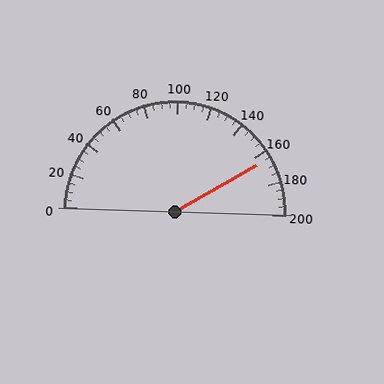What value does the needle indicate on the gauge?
The needle indicates approximately 165.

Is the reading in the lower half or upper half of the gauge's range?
The reading is in the upper half of the range (0 to 200).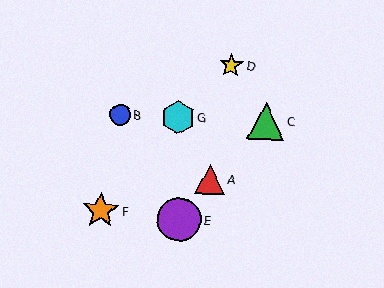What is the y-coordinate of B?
Object B is at y≈115.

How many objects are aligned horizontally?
3 objects (B, C, G) are aligned horizontally.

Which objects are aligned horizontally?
Objects B, C, G are aligned horizontally.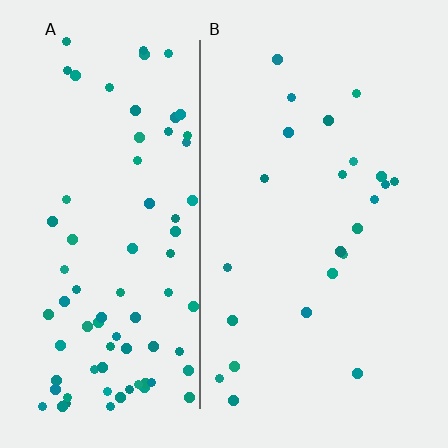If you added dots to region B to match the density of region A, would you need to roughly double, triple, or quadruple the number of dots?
Approximately triple.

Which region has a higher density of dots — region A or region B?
A (the left).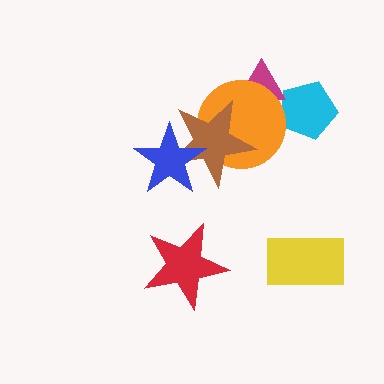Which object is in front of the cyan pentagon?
The magenta triangle is in front of the cyan pentagon.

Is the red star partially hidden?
No, no other shape covers it.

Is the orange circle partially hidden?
Yes, it is partially covered by another shape.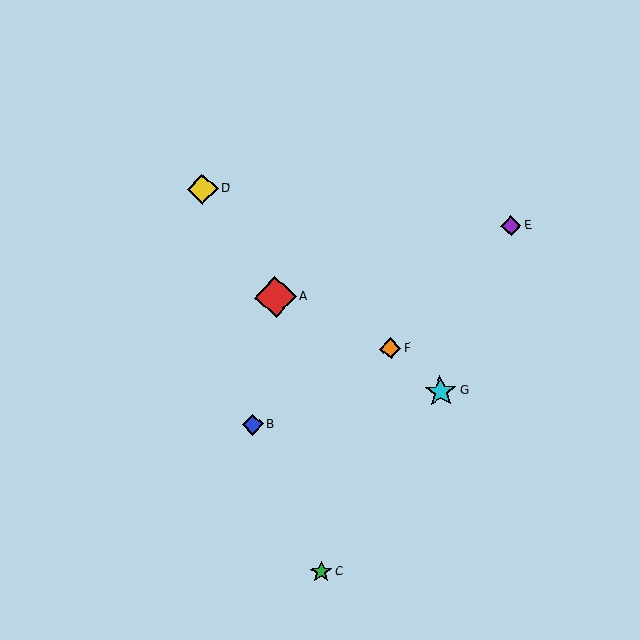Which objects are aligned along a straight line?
Objects D, F, G are aligned along a straight line.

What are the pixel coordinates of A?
Object A is at (275, 297).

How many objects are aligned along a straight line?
3 objects (D, F, G) are aligned along a straight line.